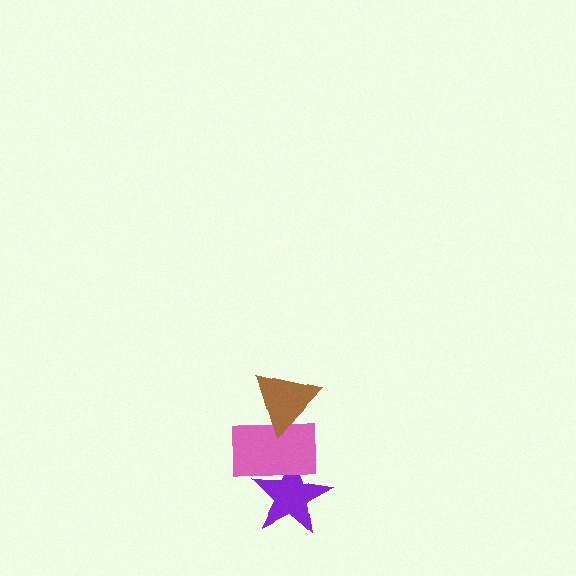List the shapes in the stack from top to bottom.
From top to bottom: the brown triangle, the pink rectangle, the purple star.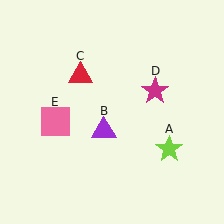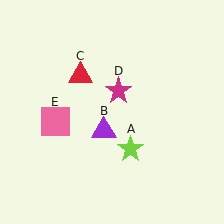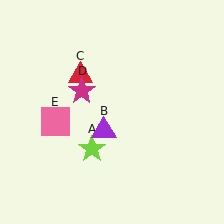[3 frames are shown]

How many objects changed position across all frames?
2 objects changed position: lime star (object A), magenta star (object D).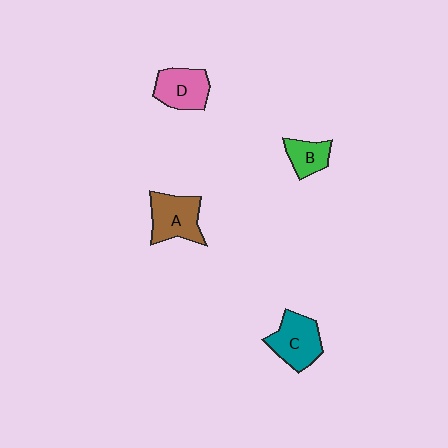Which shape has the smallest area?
Shape B (green).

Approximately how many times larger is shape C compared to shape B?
Approximately 1.7 times.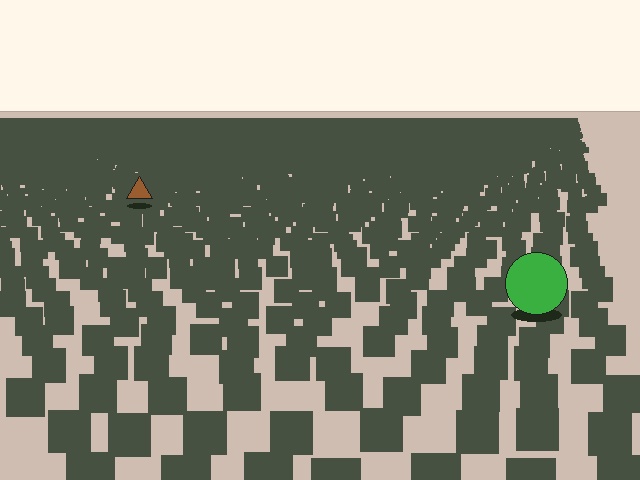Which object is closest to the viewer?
The green circle is closest. The texture marks near it are larger and more spread out.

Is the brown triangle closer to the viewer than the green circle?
No. The green circle is closer — you can tell from the texture gradient: the ground texture is coarser near it.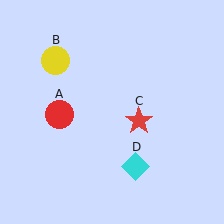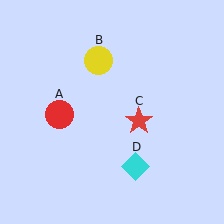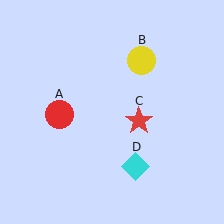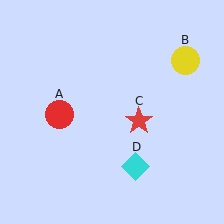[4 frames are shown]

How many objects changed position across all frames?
1 object changed position: yellow circle (object B).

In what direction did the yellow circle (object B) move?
The yellow circle (object B) moved right.